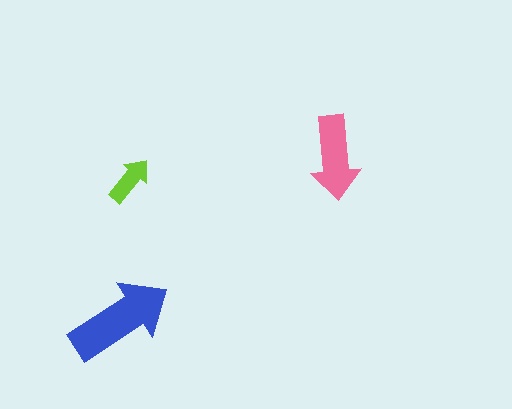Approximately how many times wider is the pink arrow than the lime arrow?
About 1.5 times wider.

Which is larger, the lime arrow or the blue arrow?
The blue one.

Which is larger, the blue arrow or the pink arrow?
The blue one.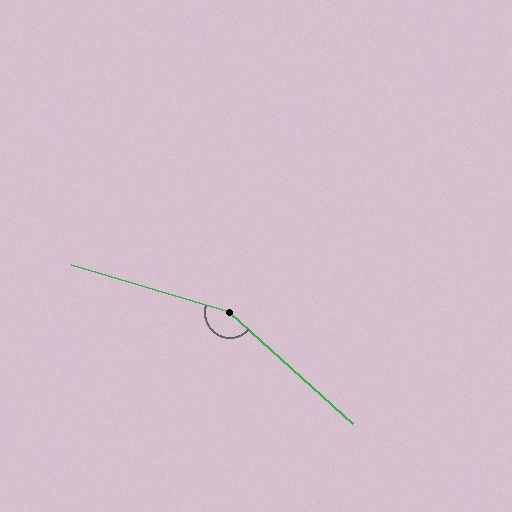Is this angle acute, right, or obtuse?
It is obtuse.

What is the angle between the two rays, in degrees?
Approximately 154 degrees.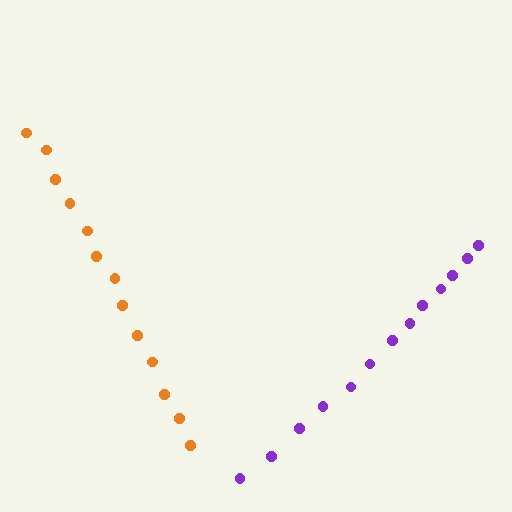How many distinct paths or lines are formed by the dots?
There are 2 distinct paths.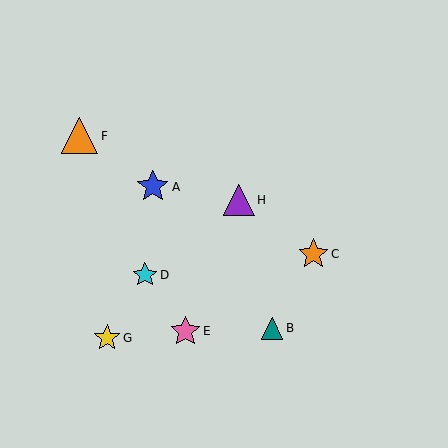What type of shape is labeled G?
Shape G is a yellow star.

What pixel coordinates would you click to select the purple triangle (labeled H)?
Click at (239, 200) to select the purple triangle H.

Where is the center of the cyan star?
The center of the cyan star is at (145, 275).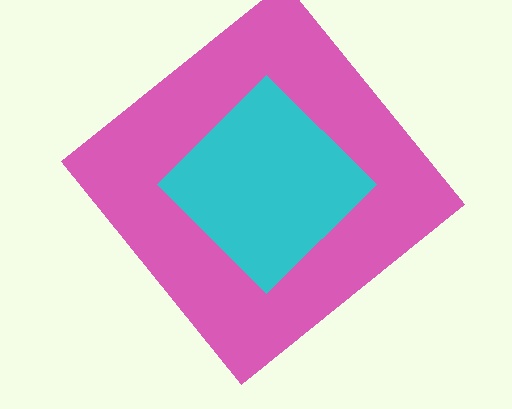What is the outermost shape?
The pink diamond.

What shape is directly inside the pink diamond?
The cyan diamond.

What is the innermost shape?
The cyan diamond.